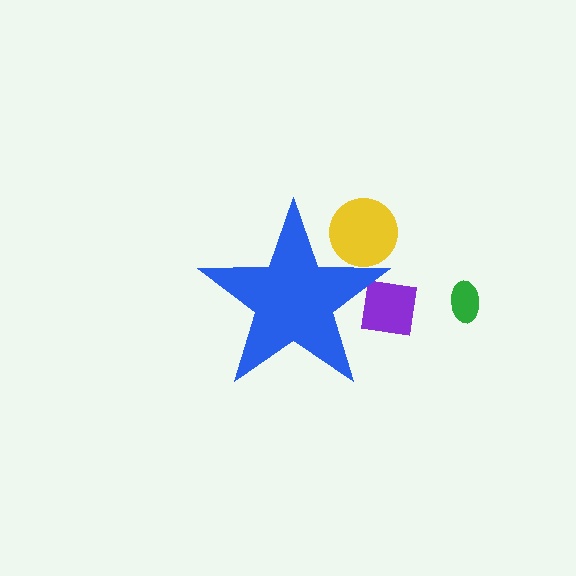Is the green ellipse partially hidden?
No, the green ellipse is fully visible.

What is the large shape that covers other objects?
A blue star.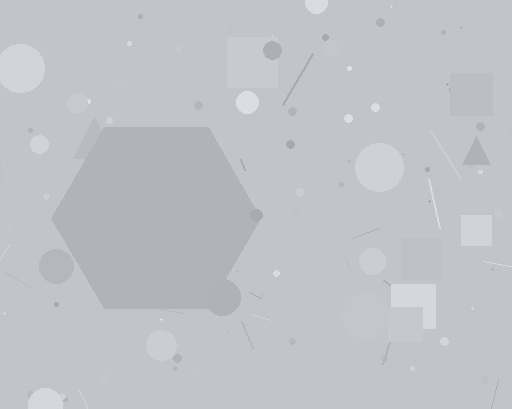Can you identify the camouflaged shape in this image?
The camouflaged shape is a hexagon.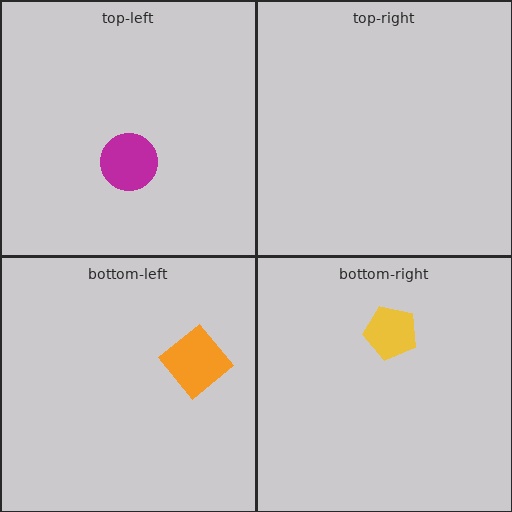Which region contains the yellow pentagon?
The bottom-right region.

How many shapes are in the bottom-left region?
1.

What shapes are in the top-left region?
The magenta circle.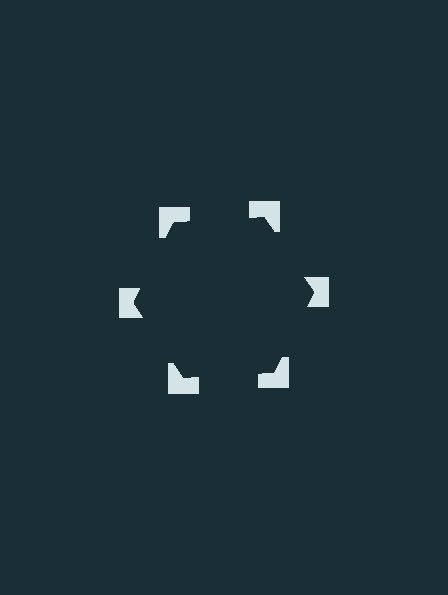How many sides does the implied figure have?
6 sides.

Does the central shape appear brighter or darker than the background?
It typically appears slightly darker than the background, even though no actual brightness change is drawn.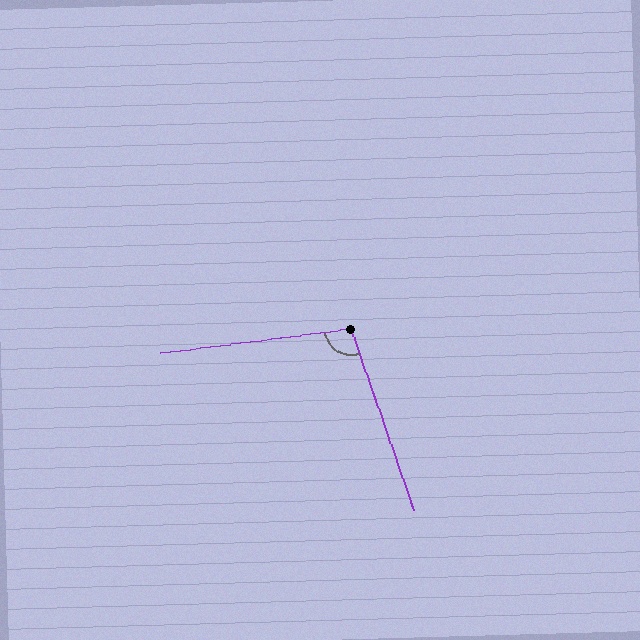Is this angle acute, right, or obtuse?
It is obtuse.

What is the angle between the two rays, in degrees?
Approximately 102 degrees.